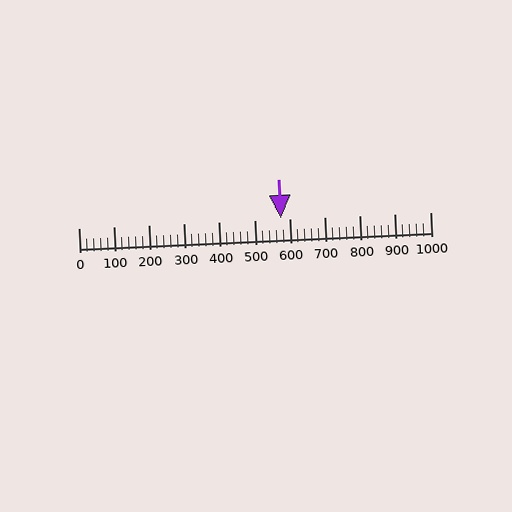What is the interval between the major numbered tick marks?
The major tick marks are spaced 100 units apart.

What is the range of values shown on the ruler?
The ruler shows values from 0 to 1000.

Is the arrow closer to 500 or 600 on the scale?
The arrow is closer to 600.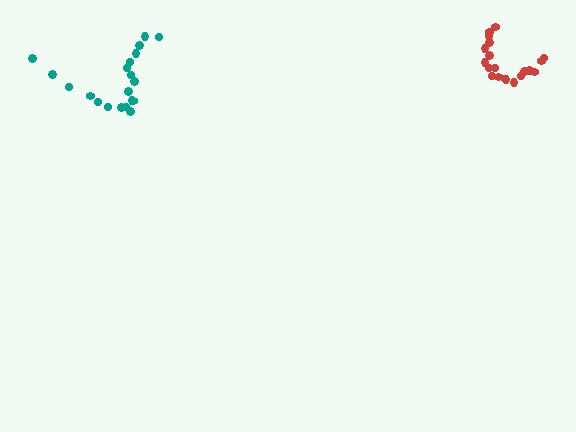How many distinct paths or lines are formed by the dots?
There are 2 distinct paths.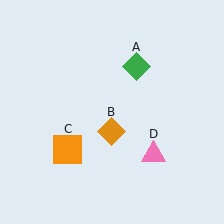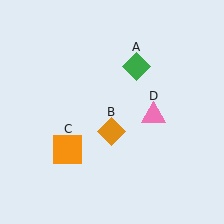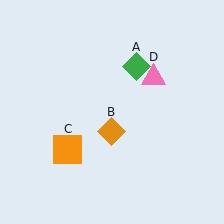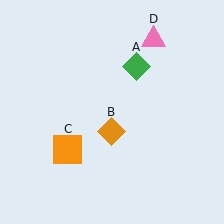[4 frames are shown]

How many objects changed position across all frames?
1 object changed position: pink triangle (object D).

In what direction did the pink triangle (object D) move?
The pink triangle (object D) moved up.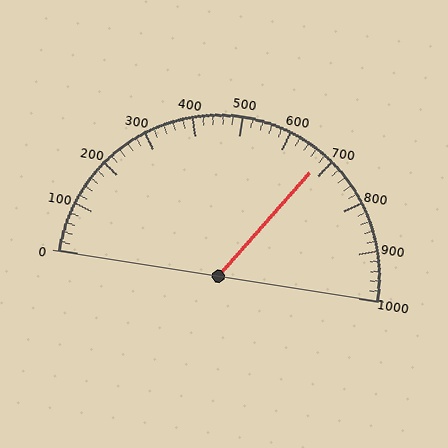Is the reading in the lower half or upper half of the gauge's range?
The reading is in the upper half of the range (0 to 1000).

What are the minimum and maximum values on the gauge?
The gauge ranges from 0 to 1000.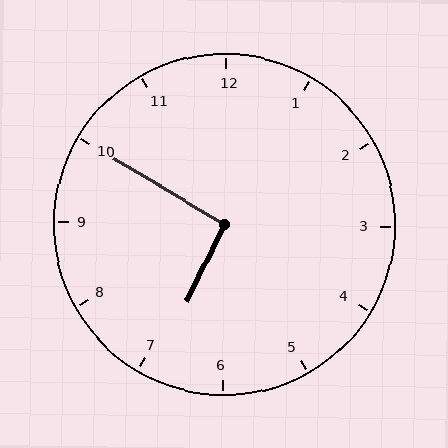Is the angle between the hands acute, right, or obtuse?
It is right.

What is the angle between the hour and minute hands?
Approximately 95 degrees.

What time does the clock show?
6:50.